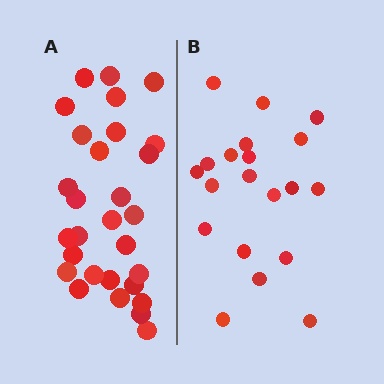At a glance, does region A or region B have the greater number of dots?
Region A (the left region) has more dots.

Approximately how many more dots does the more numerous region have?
Region A has roughly 8 or so more dots than region B.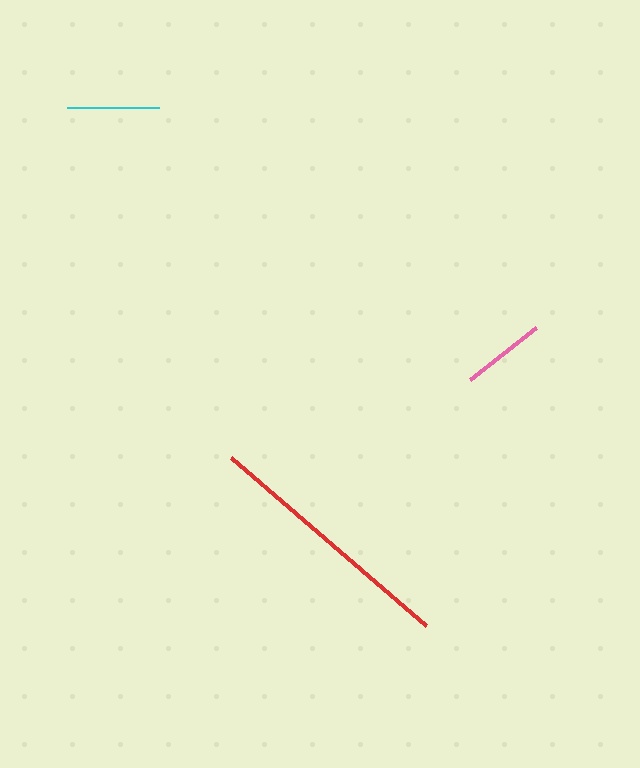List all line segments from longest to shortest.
From longest to shortest: red, cyan, pink.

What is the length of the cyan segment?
The cyan segment is approximately 92 pixels long.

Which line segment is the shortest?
The pink line is the shortest at approximately 84 pixels.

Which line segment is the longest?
The red line is the longest at approximately 258 pixels.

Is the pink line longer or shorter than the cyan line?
The cyan line is longer than the pink line.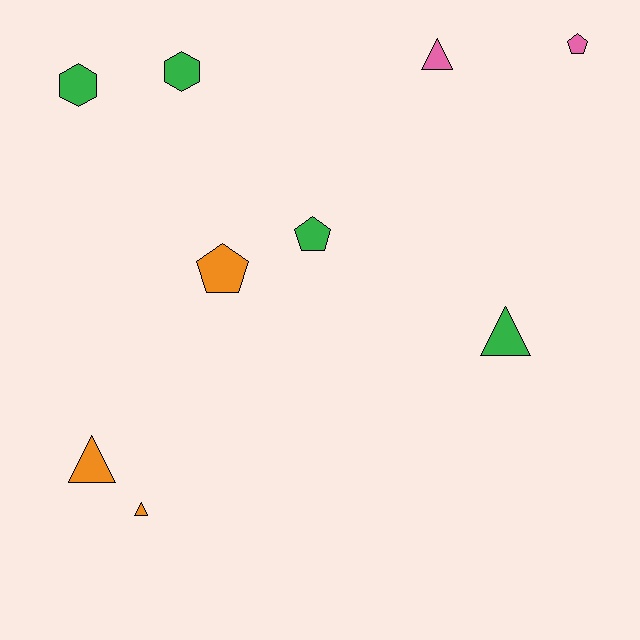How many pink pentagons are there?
There is 1 pink pentagon.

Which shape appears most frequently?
Triangle, with 4 objects.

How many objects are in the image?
There are 9 objects.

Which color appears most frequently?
Green, with 4 objects.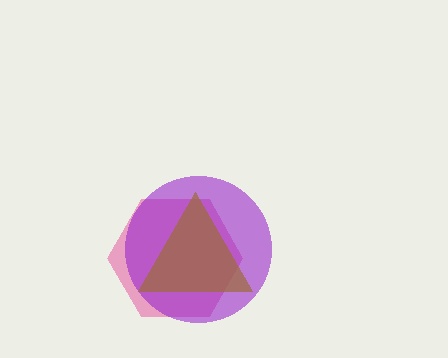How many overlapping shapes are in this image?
There are 3 overlapping shapes in the image.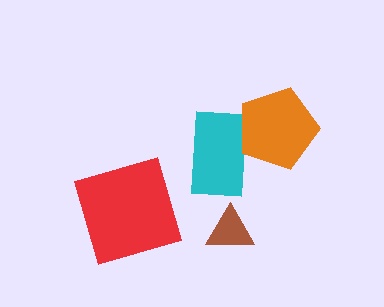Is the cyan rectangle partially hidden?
Yes, it is partially covered by another shape.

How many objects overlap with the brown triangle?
0 objects overlap with the brown triangle.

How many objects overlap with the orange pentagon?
1 object overlaps with the orange pentagon.